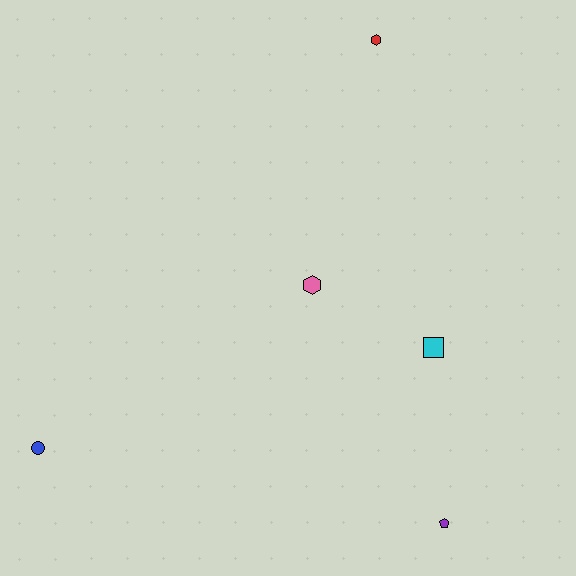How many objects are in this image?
There are 5 objects.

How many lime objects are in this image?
There are no lime objects.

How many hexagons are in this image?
There are 2 hexagons.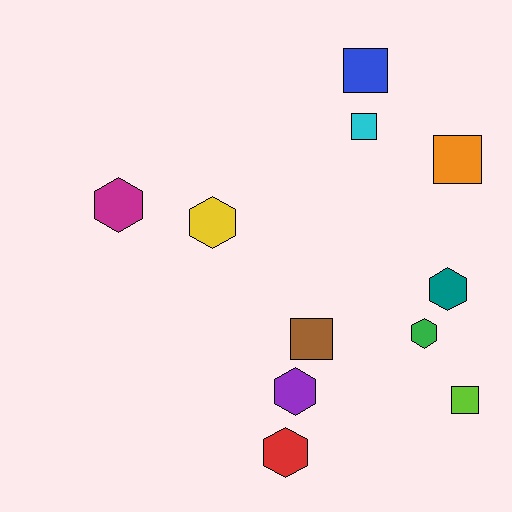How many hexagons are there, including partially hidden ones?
There are 6 hexagons.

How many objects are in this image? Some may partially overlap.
There are 11 objects.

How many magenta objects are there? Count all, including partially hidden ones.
There is 1 magenta object.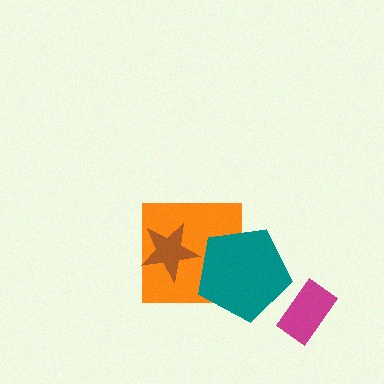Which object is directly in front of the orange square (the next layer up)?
The teal pentagon is directly in front of the orange square.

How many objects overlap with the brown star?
1 object overlaps with the brown star.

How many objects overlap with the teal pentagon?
1 object overlaps with the teal pentagon.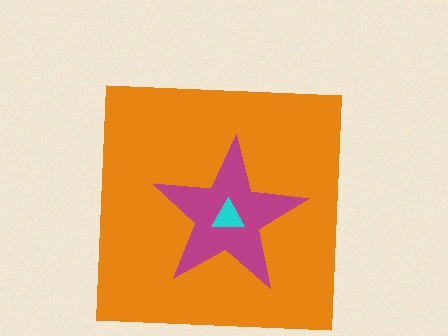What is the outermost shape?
The orange square.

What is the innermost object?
The cyan triangle.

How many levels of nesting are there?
3.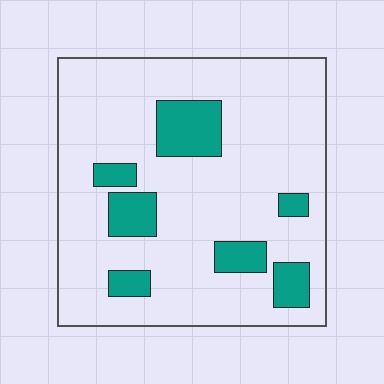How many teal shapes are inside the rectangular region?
7.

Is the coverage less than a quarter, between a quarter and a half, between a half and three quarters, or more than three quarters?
Less than a quarter.